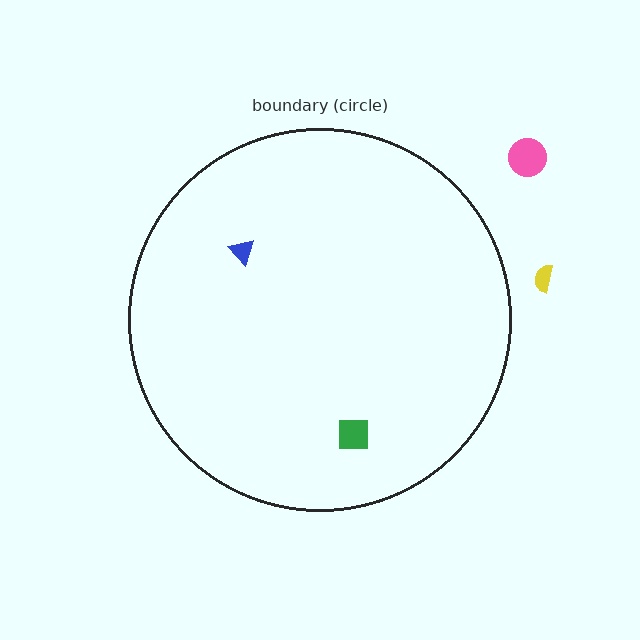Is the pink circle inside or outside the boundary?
Outside.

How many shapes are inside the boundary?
2 inside, 2 outside.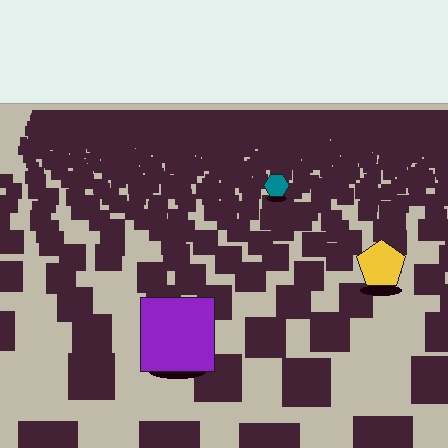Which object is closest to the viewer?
The purple square is closest. The texture marks near it are larger and more spread out.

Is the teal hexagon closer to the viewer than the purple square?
No. The purple square is closer — you can tell from the texture gradient: the ground texture is coarser near it.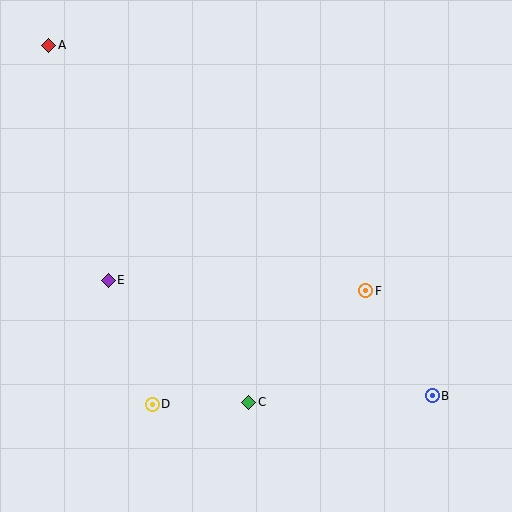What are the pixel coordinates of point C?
Point C is at (249, 402).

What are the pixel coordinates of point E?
Point E is at (108, 280).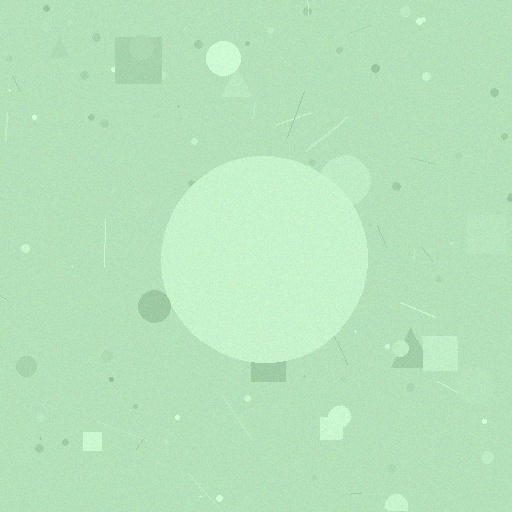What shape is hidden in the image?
A circle is hidden in the image.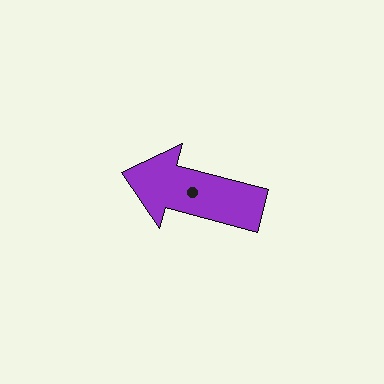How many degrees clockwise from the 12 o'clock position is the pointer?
Approximately 285 degrees.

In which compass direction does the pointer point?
West.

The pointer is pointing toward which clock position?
Roughly 10 o'clock.